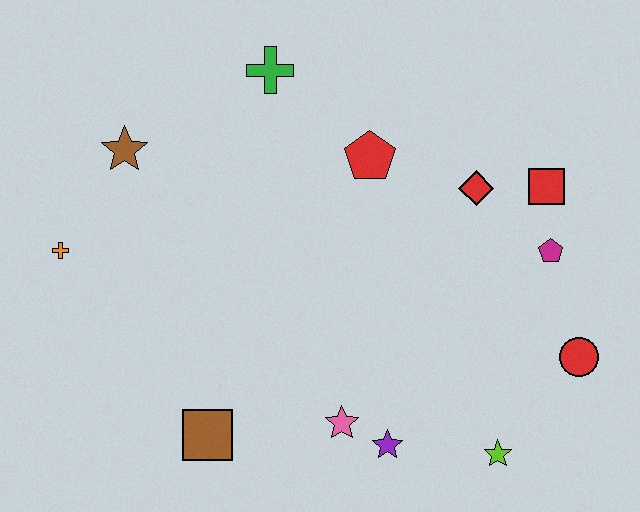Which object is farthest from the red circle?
The orange cross is farthest from the red circle.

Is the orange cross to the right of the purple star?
No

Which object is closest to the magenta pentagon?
The red square is closest to the magenta pentagon.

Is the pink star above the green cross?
No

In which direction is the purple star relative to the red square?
The purple star is below the red square.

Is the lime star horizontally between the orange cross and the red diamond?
No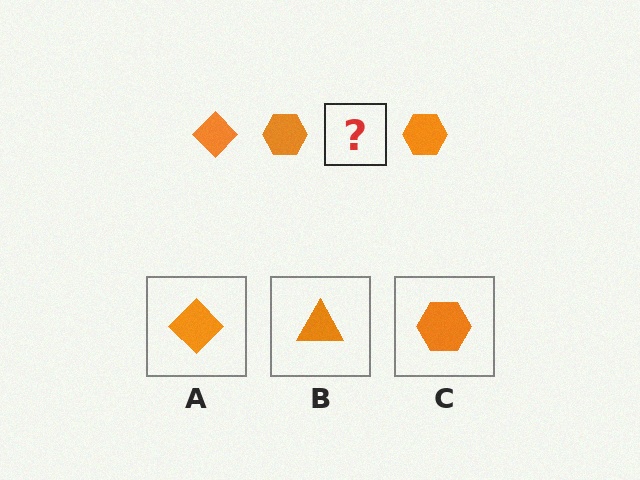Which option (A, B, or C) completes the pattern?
A.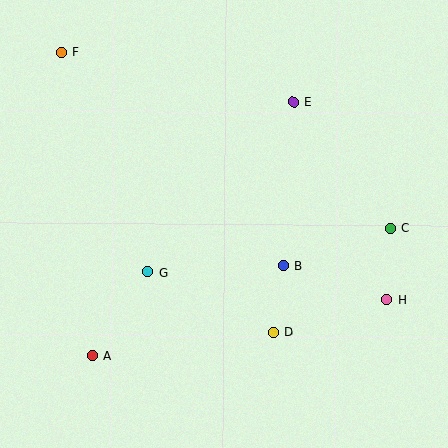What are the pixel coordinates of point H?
Point H is at (387, 300).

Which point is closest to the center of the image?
Point B at (283, 266) is closest to the center.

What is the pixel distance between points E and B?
The distance between E and B is 164 pixels.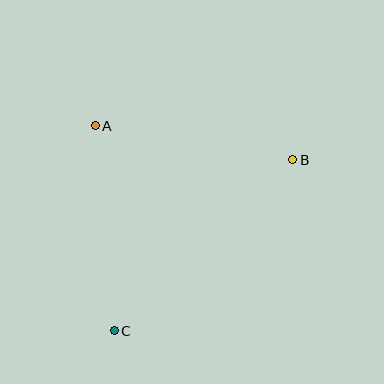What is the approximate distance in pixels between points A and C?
The distance between A and C is approximately 206 pixels.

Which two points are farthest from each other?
Points B and C are farthest from each other.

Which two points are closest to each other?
Points A and B are closest to each other.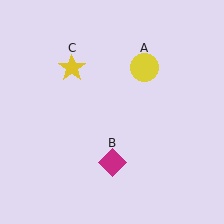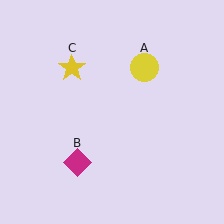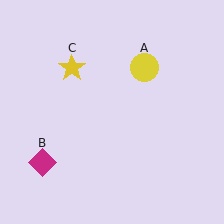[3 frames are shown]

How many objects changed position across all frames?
1 object changed position: magenta diamond (object B).